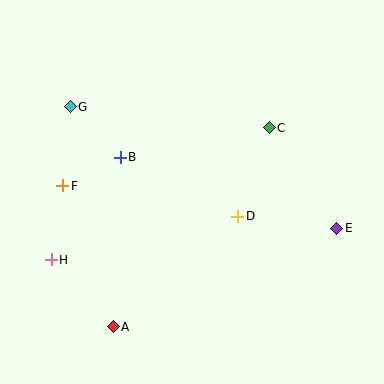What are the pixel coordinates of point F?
Point F is at (63, 186).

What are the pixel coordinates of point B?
Point B is at (120, 157).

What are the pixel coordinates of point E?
Point E is at (337, 228).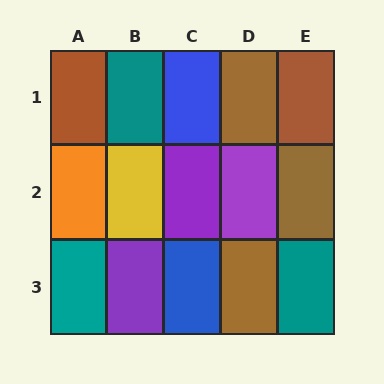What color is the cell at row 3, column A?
Teal.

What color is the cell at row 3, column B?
Purple.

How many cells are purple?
3 cells are purple.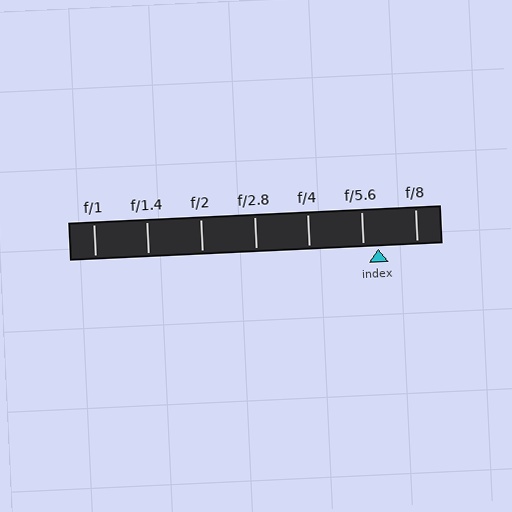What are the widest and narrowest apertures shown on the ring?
The widest aperture shown is f/1 and the narrowest is f/8.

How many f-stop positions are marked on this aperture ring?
There are 7 f-stop positions marked.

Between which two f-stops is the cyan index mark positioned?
The index mark is between f/5.6 and f/8.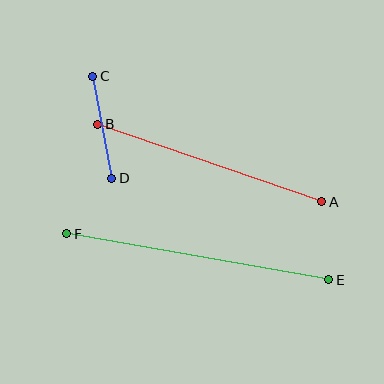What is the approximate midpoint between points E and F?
The midpoint is at approximately (198, 257) pixels.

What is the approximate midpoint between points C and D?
The midpoint is at approximately (102, 127) pixels.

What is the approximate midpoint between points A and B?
The midpoint is at approximately (210, 163) pixels.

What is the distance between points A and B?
The distance is approximately 237 pixels.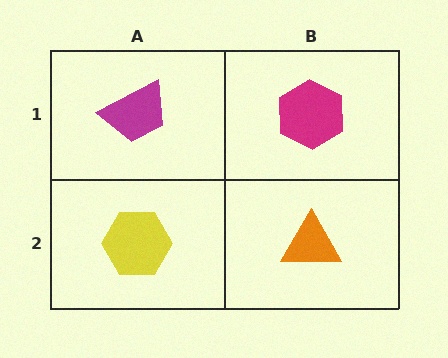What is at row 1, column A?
A magenta trapezoid.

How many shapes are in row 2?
2 shapes.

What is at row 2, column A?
A yellow hexagon.